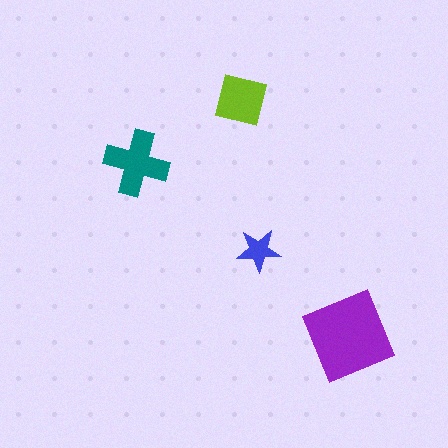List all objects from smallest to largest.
The blue star, the lime square, the teal cross, the purple square.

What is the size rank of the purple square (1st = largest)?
1st.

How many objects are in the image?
There are 4 objects in the image.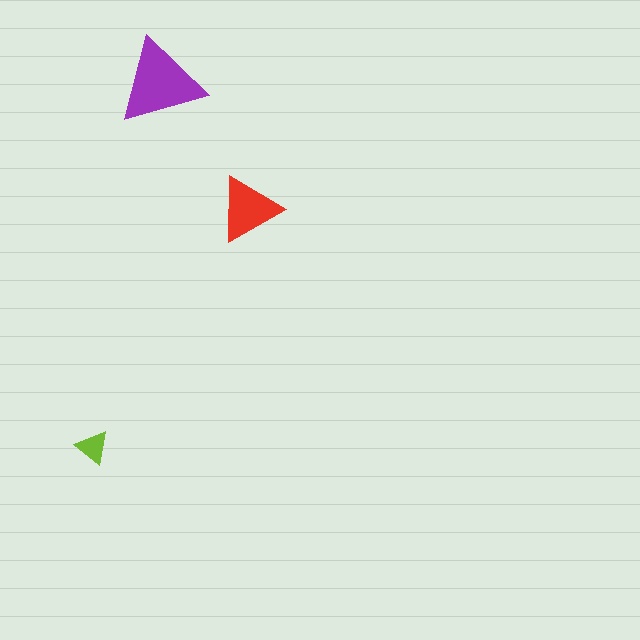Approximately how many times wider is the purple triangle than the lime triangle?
About 2.5 times wider.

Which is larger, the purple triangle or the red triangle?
The purple one.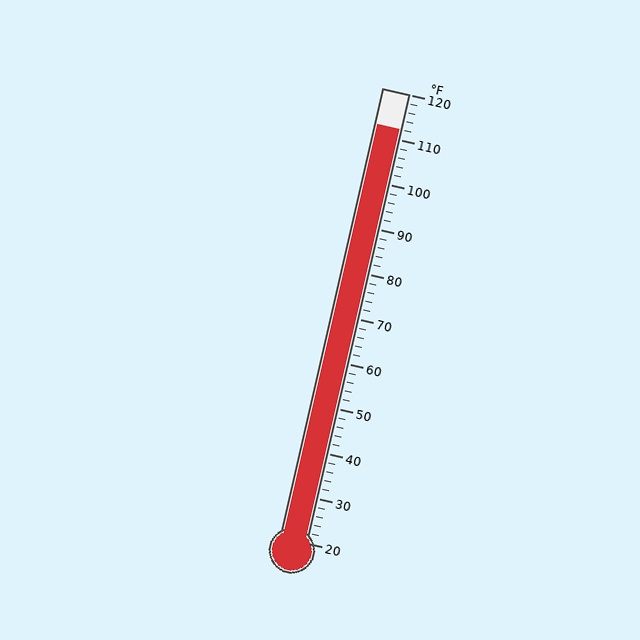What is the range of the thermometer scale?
The thermometer scale ranges from 20°F to 120°F.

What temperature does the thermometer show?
The thermometer shows approximately 112°F.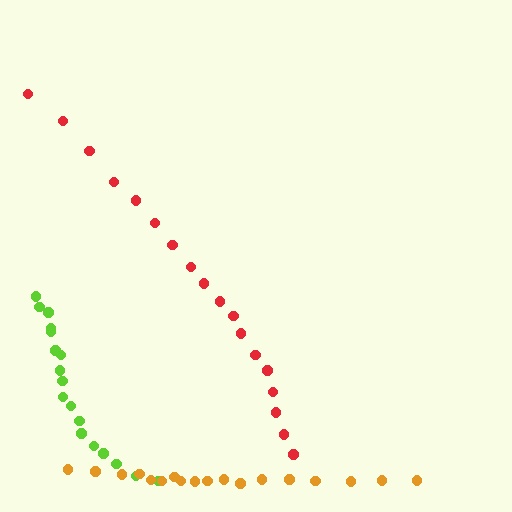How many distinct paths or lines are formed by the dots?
There are 3 distinct paths.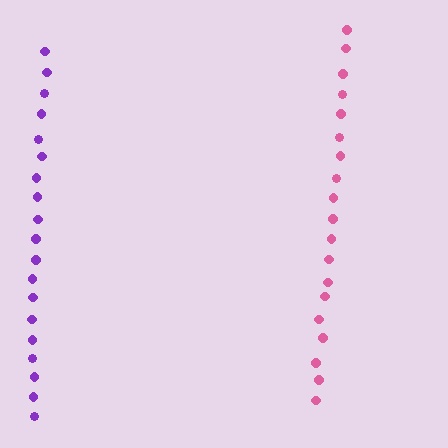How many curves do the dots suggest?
There are 2 distinct paths.